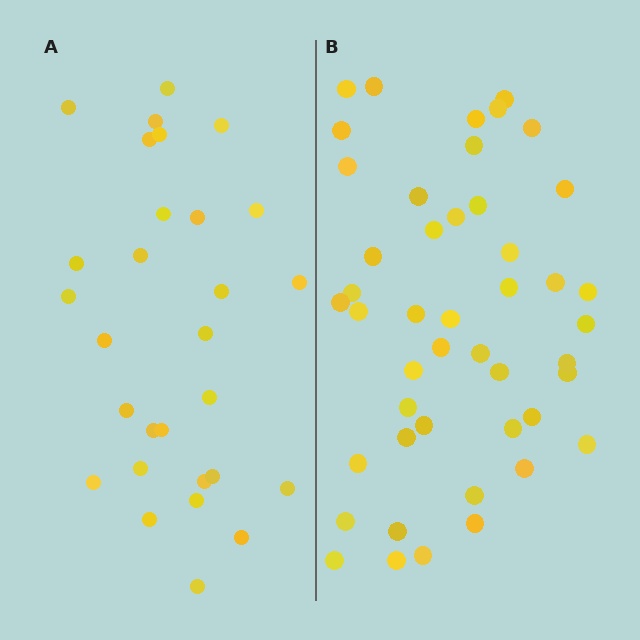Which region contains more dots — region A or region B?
Region B (the right region) has more dots.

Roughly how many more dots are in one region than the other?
Region B has approximately 15 more dots than region A.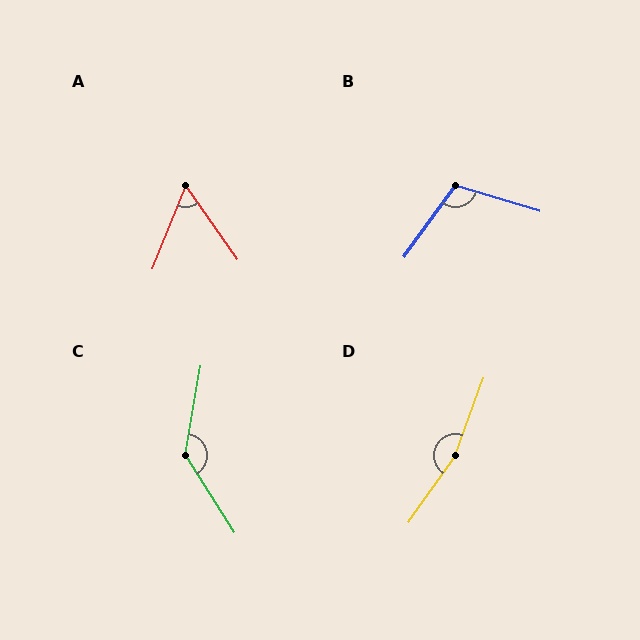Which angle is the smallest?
A, at approximately 57 degrees.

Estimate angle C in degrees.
Approximately 138 degrees.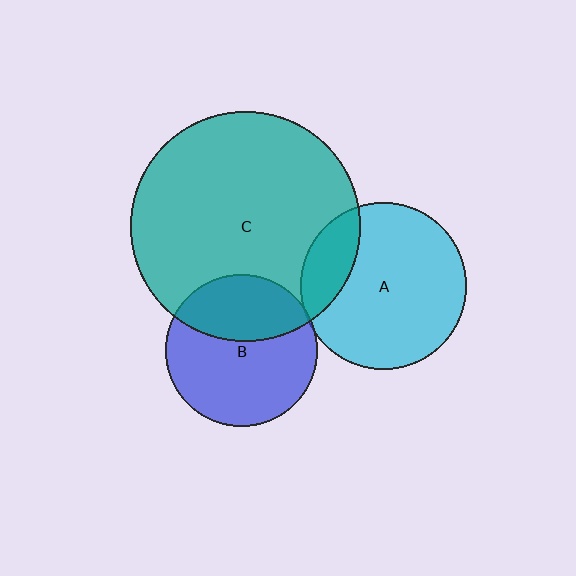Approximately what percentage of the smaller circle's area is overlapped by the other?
Approximately 20%.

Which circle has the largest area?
Circle C (teal).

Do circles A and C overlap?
Yes.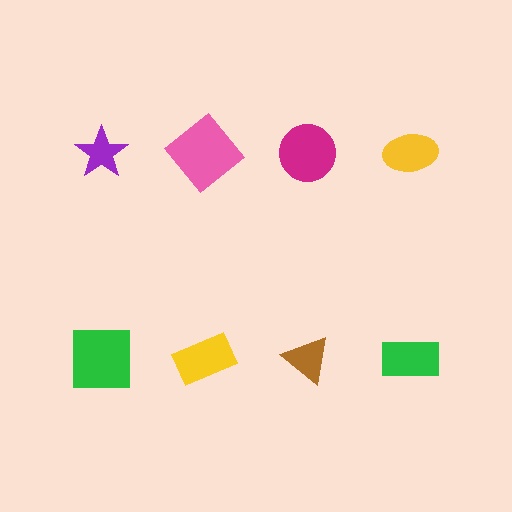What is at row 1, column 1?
A purple star.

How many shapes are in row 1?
4 shapes.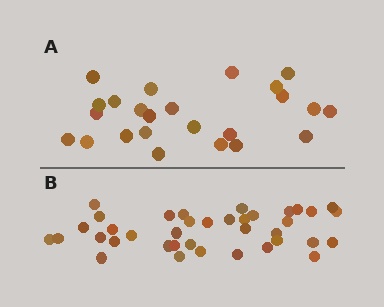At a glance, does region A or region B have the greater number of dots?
Region B (the bottom region) has more dots.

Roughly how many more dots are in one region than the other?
Region B has approximately 15 more dots than region A.